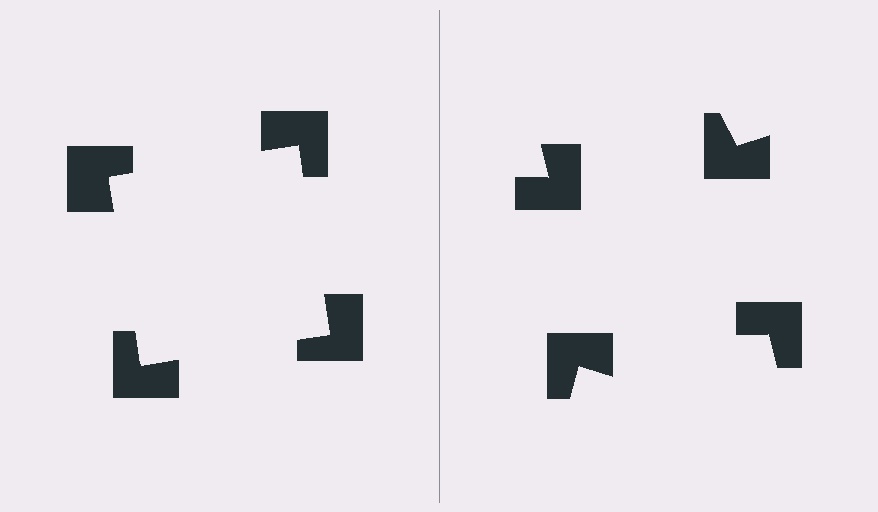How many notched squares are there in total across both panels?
8 — 4 on each side.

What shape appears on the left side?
An illusory square.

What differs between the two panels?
The notched squares are positioned identically on both sides; only the wedge orientations differ. On the left they align to a square; on the right they are misaligned.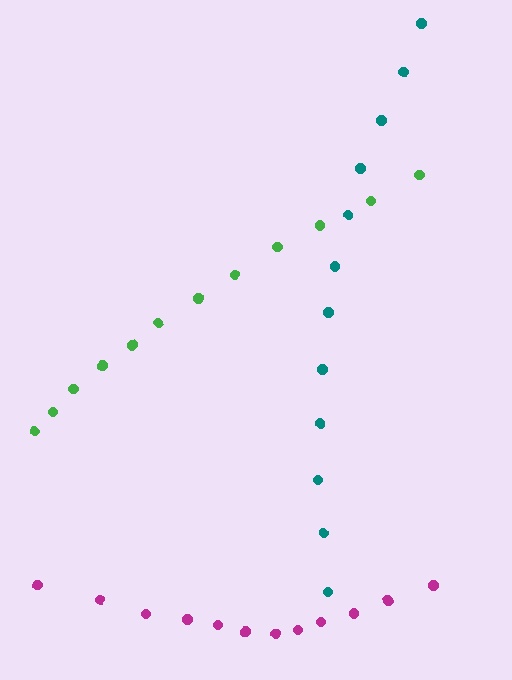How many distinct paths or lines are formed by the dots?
There are 3 distinct paths.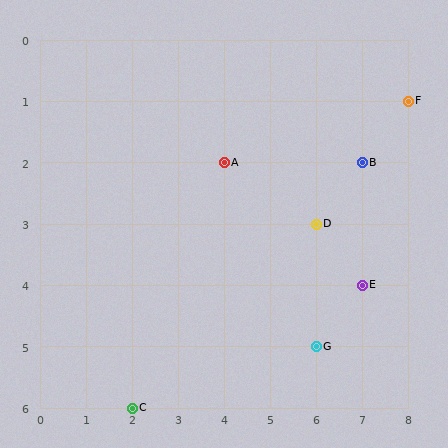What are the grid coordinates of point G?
Point G is at grid coordinates (6, 5).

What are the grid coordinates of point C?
Point C is at grid coordinates (2, 6).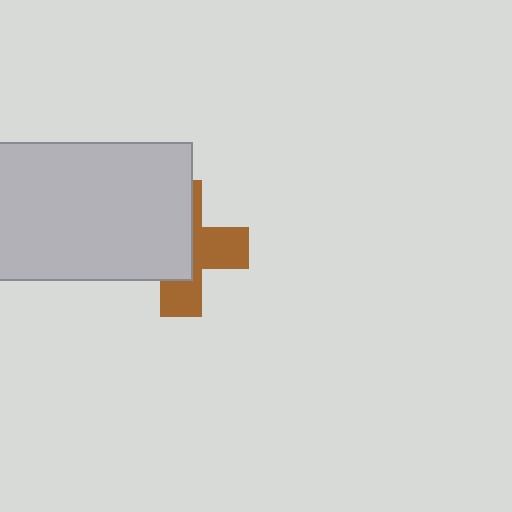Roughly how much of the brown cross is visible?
A small part of it is visible (roughly 44%).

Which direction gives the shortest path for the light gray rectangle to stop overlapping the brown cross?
Moving left gives the shortest separation.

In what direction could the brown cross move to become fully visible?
The brown cross could move right. That would shift it out from behind the light gray rectangle entirely.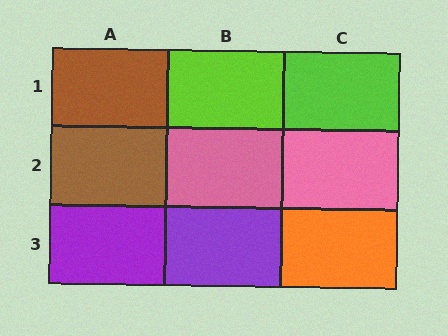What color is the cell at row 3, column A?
Purple.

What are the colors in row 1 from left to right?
Brown, lime, lime.